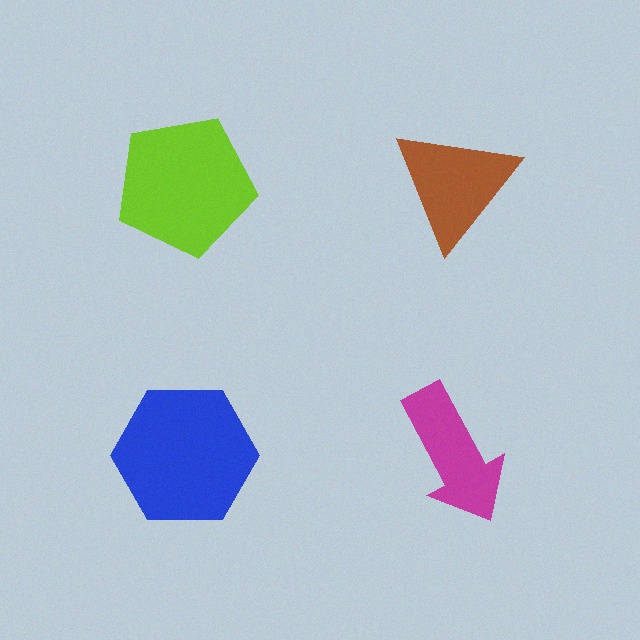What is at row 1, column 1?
A lime pentagon.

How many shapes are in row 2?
2 shapes.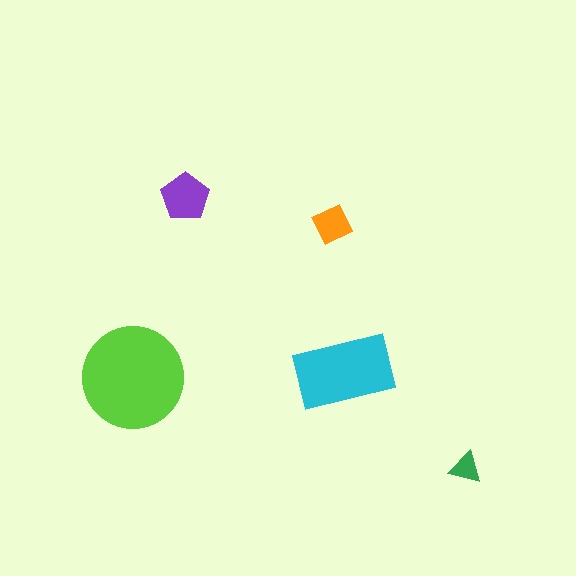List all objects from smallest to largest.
The green triangle, the orange diamond, the purple pentagon, the cyan rectangle, the lime circle.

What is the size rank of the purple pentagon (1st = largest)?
3rd.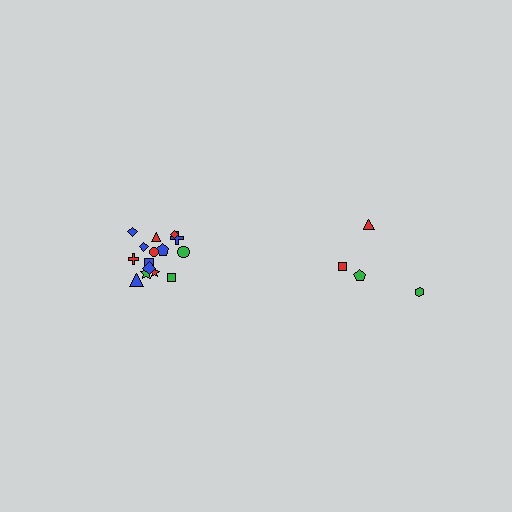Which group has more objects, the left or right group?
The left group.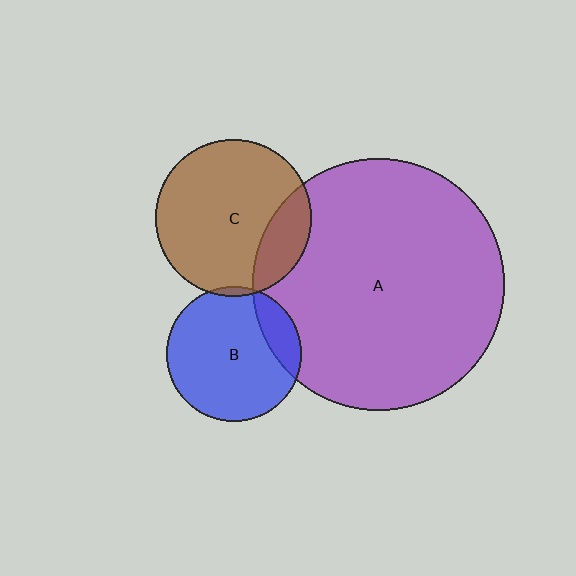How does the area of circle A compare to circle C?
Approximately 2.6 times.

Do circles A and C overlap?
Yes.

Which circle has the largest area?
Circle A (purple).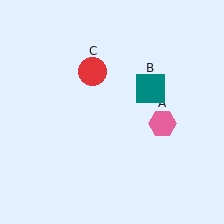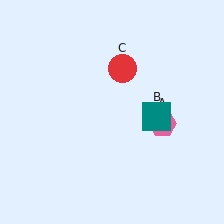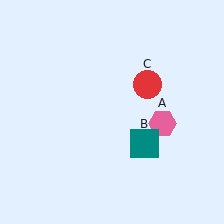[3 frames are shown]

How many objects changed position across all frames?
2 objects changed position: teal square (object B), red circle (object C).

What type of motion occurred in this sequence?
The teal square (object B), red circle (object C) rotated clockwise around the center of the scene.